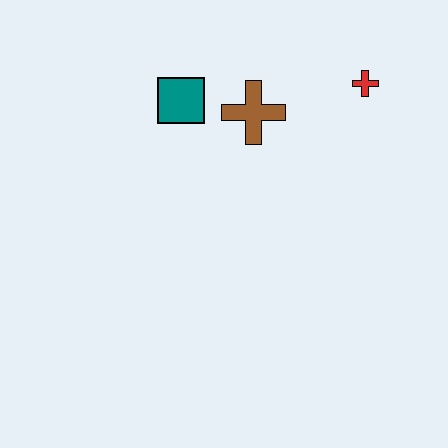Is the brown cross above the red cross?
No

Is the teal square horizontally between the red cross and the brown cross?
No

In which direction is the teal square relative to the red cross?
The teal square is to the left of the red cross.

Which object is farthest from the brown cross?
The red cross is farthest from the brown cross.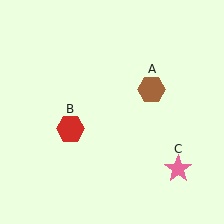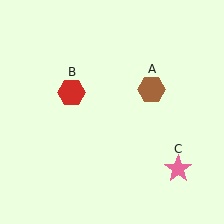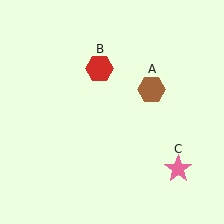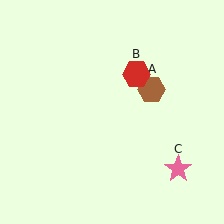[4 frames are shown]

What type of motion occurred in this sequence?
The red hexagon (object B) rotated clockwise around the center of the scene.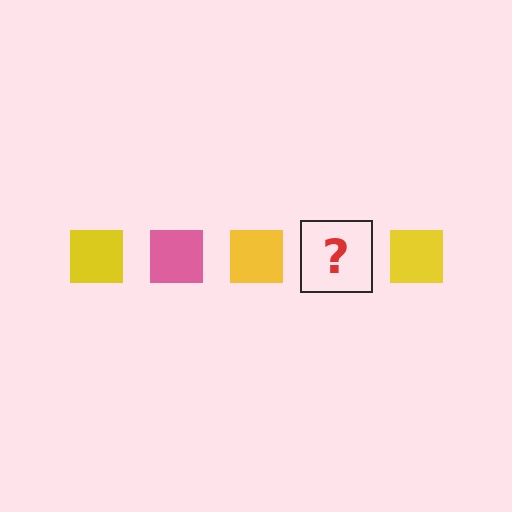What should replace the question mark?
The question mark should be replaced with a pink square.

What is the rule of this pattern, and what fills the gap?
The rule is that the pattern cycles through yellow, pink squares. The gap should be filled with a pink square.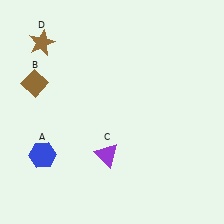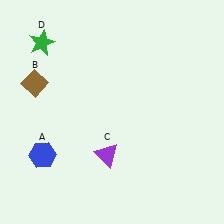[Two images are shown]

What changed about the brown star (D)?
In Image 1, D is brown. In Image 2, it changed to green.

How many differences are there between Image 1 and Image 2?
There is 1 difference between the two images.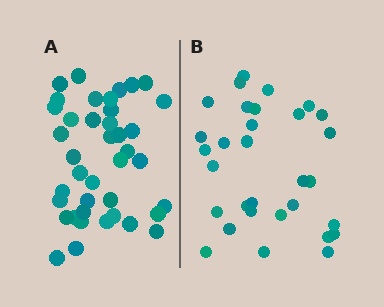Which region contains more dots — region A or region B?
Region A (the left region) has more dots.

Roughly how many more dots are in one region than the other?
Region A has roughly 8 or so more dots than region B.